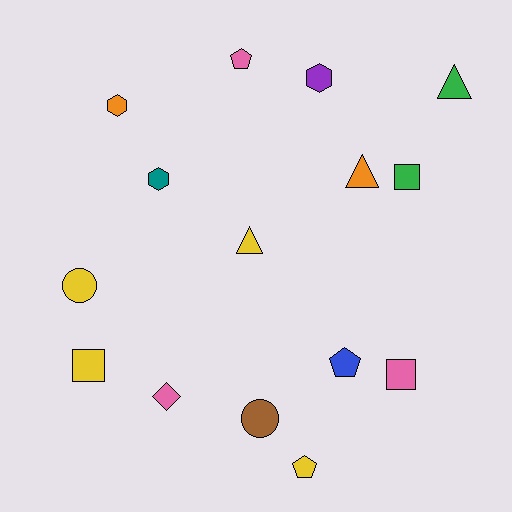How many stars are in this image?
There are no stars.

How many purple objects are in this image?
There is 1 purple object.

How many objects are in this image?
There are 15 objects.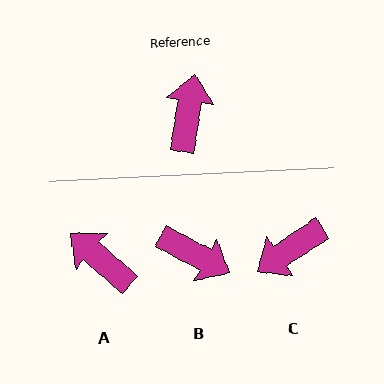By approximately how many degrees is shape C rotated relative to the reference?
Approximately 134 degrees counter-clockwise.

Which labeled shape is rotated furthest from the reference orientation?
C, about 134 degrees away.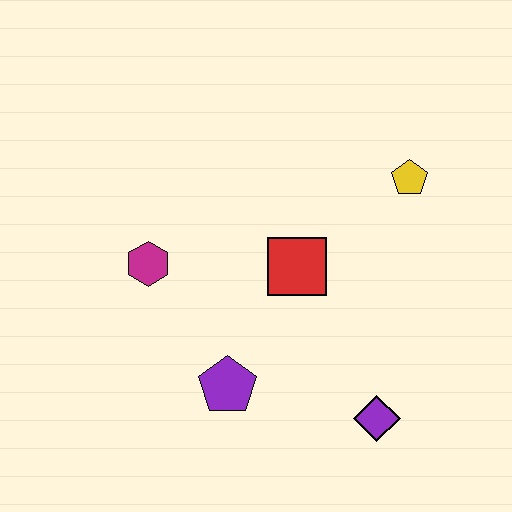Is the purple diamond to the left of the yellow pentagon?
Yes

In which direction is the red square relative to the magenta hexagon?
The red square is to the right of the magenta hexagon.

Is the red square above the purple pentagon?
Yes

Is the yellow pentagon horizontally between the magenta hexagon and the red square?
No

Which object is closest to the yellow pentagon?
The red square is closest to the yellow pentagon.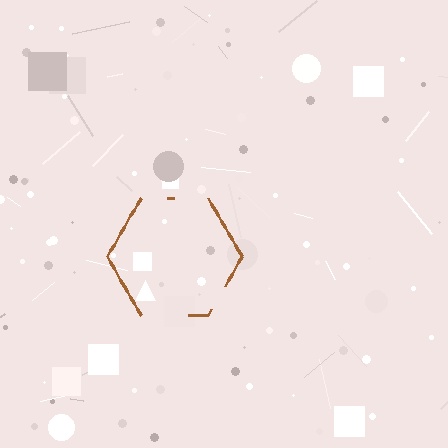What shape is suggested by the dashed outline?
The dashed outline suggests a hexagon.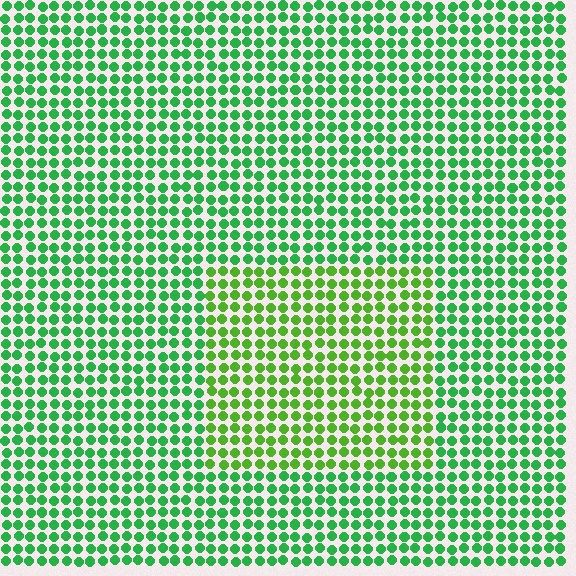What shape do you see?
I see a rectangle.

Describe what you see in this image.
The image is filled with small green elements in a uniform arrangement. A rectangle-shaped region is visible where the elements are tinted to a slightly different hue, forming a subtle color boundary.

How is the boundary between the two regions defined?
The boundary is defined purely by a slight shift in hue (about 30 degrees). Spacing, size, and orientation are identical on both sides.